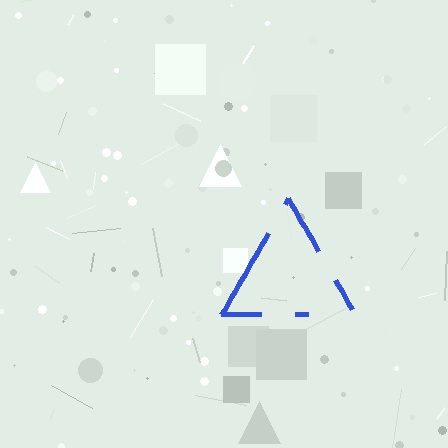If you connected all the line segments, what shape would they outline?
They would outline a triangle.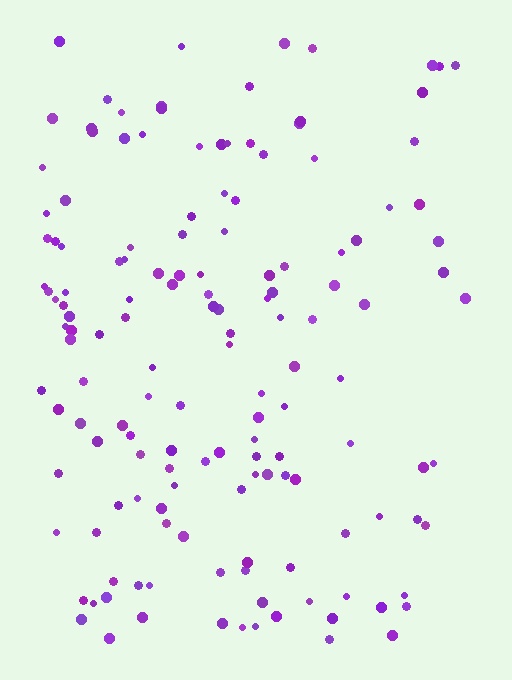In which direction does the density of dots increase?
From right to left, with the left side densest.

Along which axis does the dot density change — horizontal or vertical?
Horizontal.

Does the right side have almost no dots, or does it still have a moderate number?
Still a moderate number, just noticeably fewer than the left.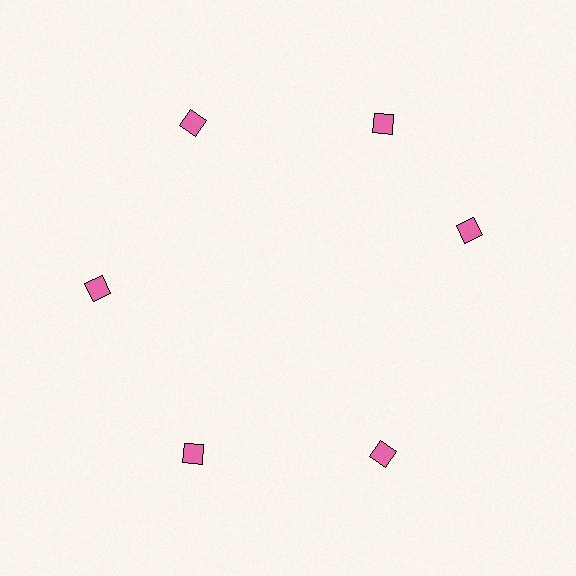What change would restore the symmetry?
The symmetry would be restored by rotating it back into even spacing with its neighbors so that all 6 diamonds sit at equal angles and equal distance from the center.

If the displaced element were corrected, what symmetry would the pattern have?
It would have 6-fold rotational symmetry — the pattern would map onto itself every 60 degrees.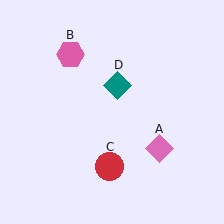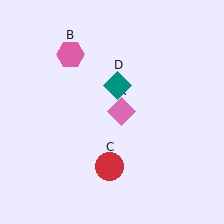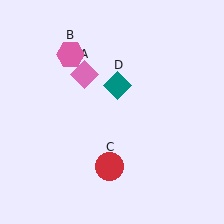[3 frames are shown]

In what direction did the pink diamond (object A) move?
The pink diamond (object A) moved up and to the left.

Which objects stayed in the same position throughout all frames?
Pink hexagon (object B) and red circle (object C) and teal diamond (object D) remained stationary.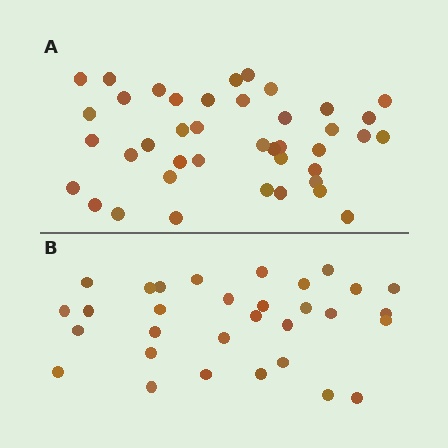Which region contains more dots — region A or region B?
Region A (the top region) has more dots.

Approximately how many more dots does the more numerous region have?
Region A has roughly 10 or so more dots than region B.